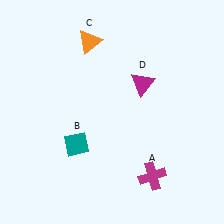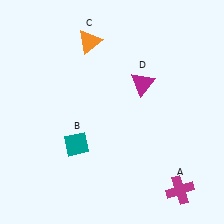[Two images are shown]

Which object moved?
The magenta cross (A) moved right.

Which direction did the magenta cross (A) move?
The magenta cross (A) moved right.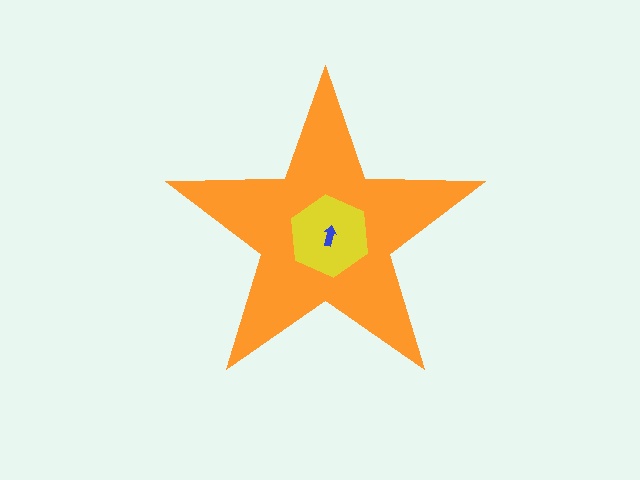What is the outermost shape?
The orange star.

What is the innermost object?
The blue arrow.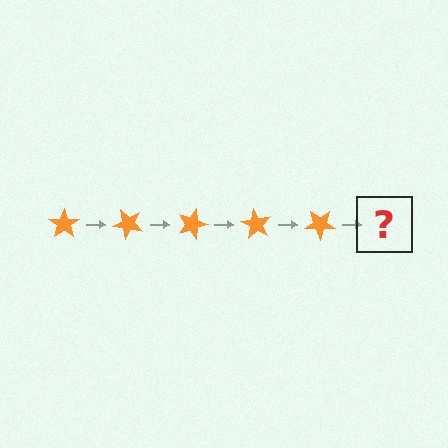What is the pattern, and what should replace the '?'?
The pattern is that the star rotates 45 degrees each step. The '?' should be an orange star rotated 225 degrees.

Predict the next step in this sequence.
The next step is an orange star rotated 225 degrees.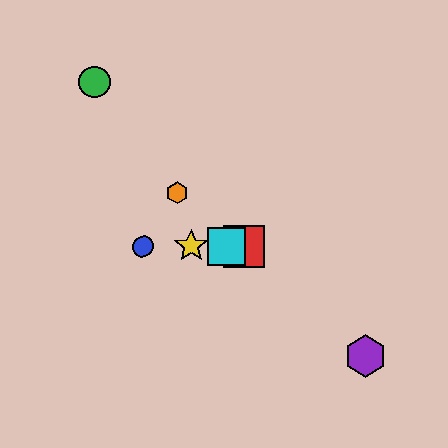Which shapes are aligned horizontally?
The red square, the blue circle, the yellow star, the cyan square are aligned horizontally.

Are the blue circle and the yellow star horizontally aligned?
Yes, both are at y≈247.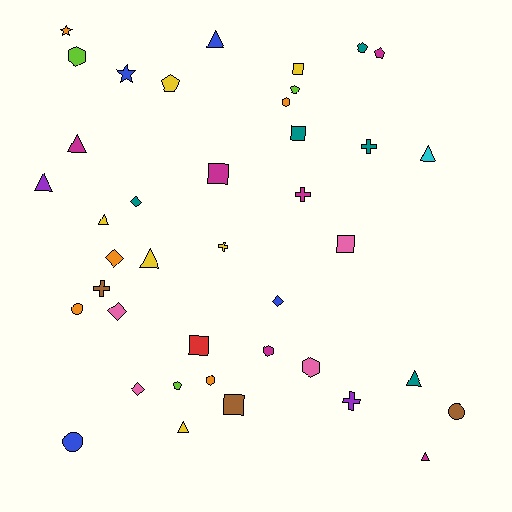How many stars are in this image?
There are 2 stars.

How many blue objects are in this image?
There are 4 blue objects.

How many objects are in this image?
There are 40 objects.